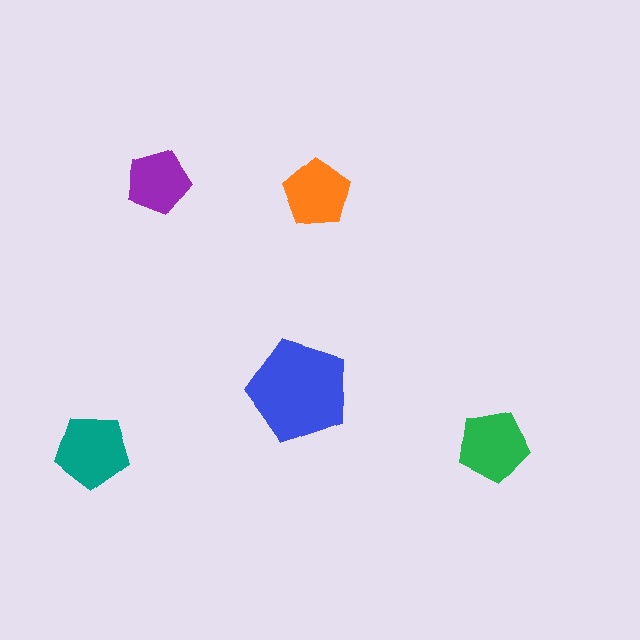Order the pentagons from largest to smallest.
the blue one, the teal one, the green one, the orange one, the purple one.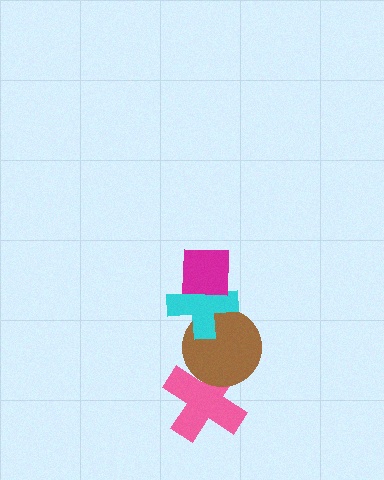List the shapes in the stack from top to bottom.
From top to bottom: the magenta square, the cyan cross, the brown circle, the pink cross.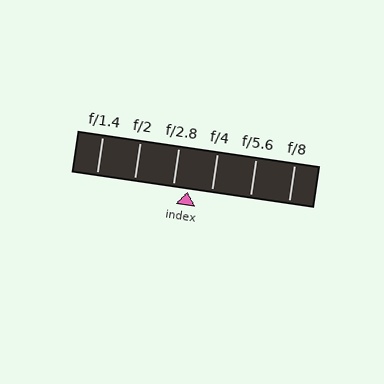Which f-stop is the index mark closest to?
The index mark is closest to f/2.8.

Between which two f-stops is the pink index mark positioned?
The index mark is between f/2.8 and f/4.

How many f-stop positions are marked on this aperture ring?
There are 6 f-stop positions marked.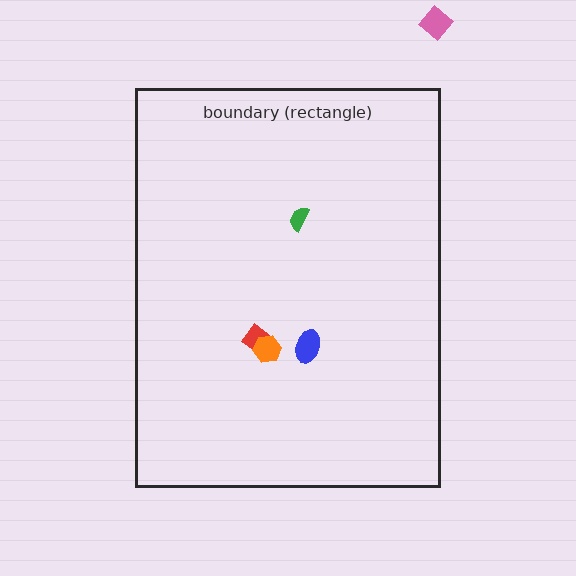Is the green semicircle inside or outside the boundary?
Inside.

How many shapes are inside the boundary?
4 inside, 1 outside.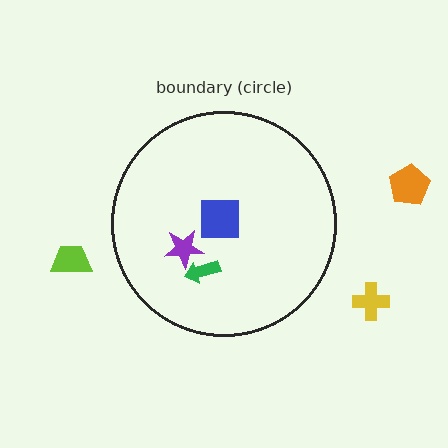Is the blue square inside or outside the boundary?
Inside.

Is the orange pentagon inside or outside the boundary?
Outside.